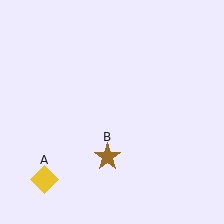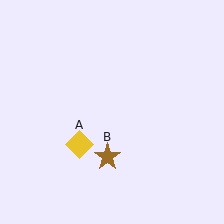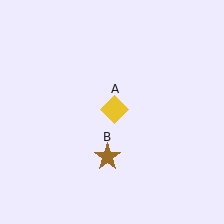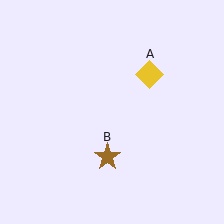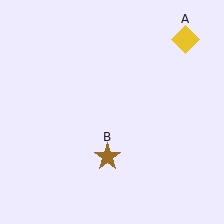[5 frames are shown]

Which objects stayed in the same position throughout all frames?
Brown star (object B) remained stationary.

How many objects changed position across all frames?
1 object changed position: yellow diamond (object A).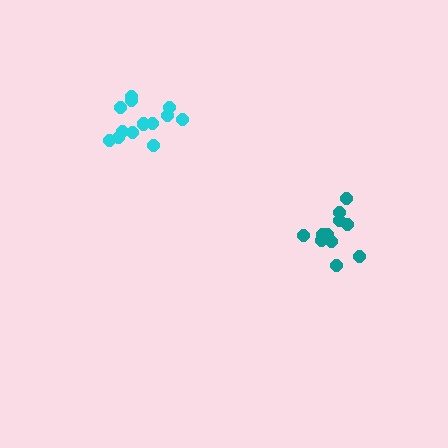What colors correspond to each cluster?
The clusters are colored: teal, cyan.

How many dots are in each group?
Group 1: 11 dots, Group 2: 14 dots (25 total).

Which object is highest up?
The cyan cluster is topmost.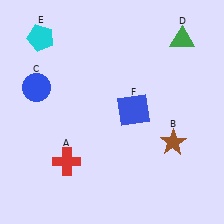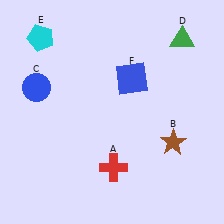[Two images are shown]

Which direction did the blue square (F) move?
The blue square (F) moved up.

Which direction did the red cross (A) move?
The red cross (A) moved right.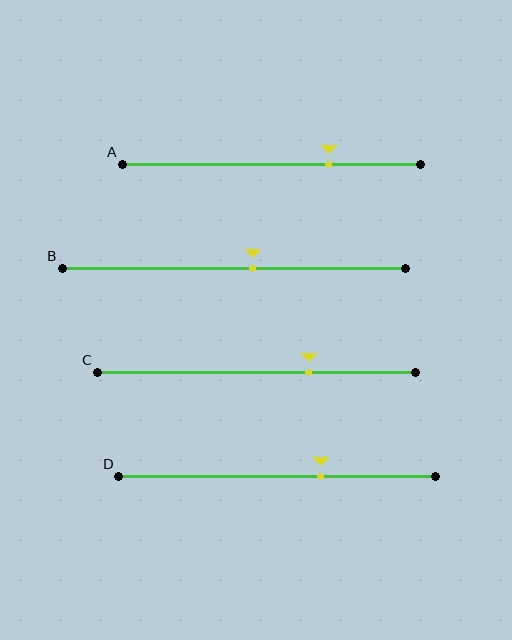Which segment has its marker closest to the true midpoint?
Segment B has its marker closest to the true midpoint.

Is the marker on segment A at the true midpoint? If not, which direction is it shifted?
No, the marker on segment A is shifted to the right by about 19% of the segment length.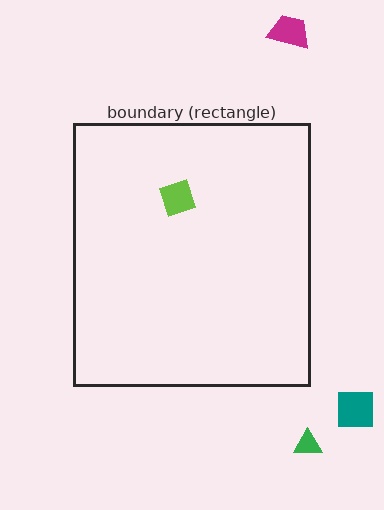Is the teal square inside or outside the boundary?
Outside.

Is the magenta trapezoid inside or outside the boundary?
Outside.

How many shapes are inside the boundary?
1 inside, 3 outside.